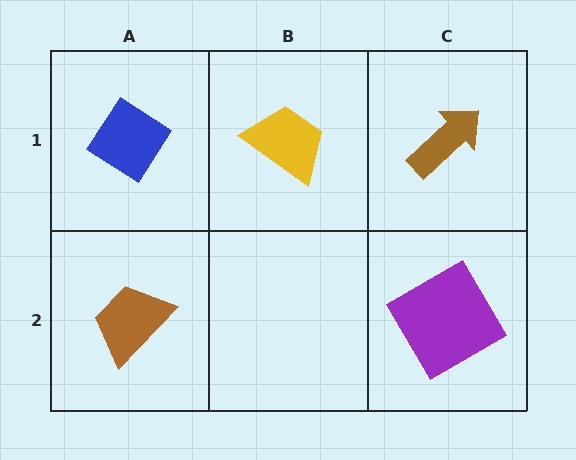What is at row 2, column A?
A brown trapezoid.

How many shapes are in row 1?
3 shapes.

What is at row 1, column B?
A yellow trapezoid.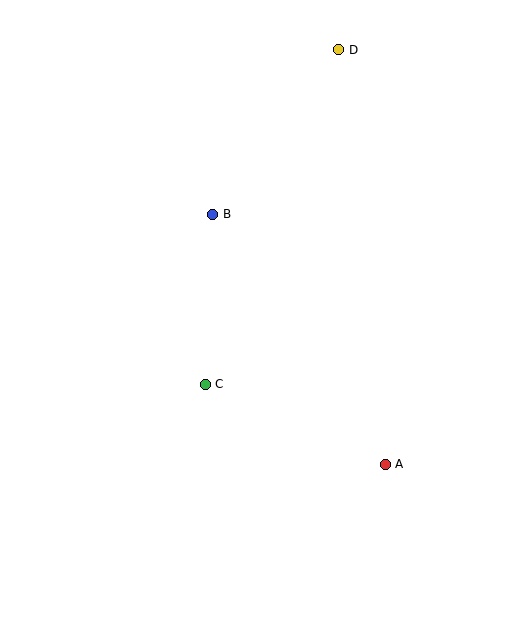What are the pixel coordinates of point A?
Point A is at (385, 464).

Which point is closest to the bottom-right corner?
Point A is closest to the bottom-right corner.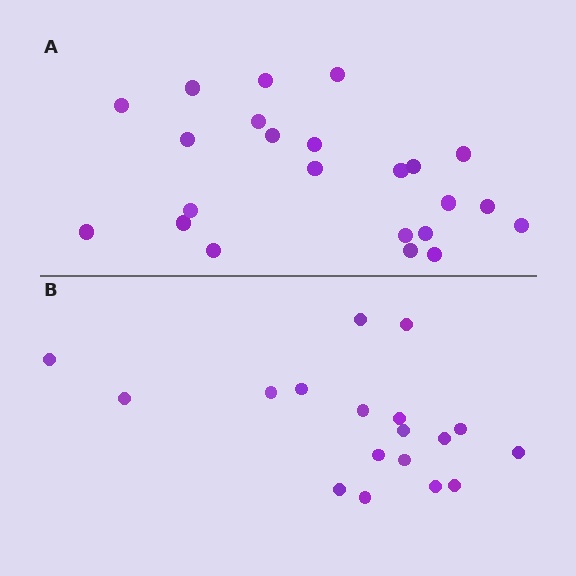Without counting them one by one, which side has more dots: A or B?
Region A (the top region) has more dots.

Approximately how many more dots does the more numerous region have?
Region A has about 5 more dots than region B.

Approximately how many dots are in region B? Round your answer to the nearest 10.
About 20 dots. (The exact count is 18, which rounds to 20.)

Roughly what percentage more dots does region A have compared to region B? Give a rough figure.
About 30% more.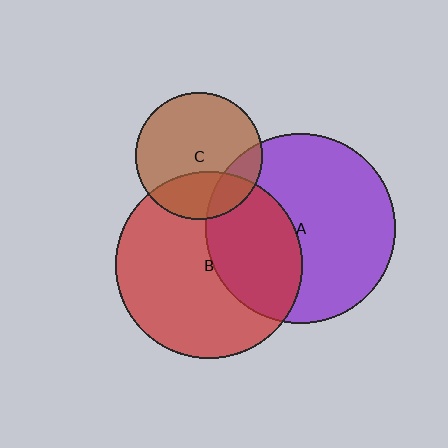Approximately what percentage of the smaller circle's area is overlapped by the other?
Approximately 35%.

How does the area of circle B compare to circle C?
Approximately 2.2 times.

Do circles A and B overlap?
Yes.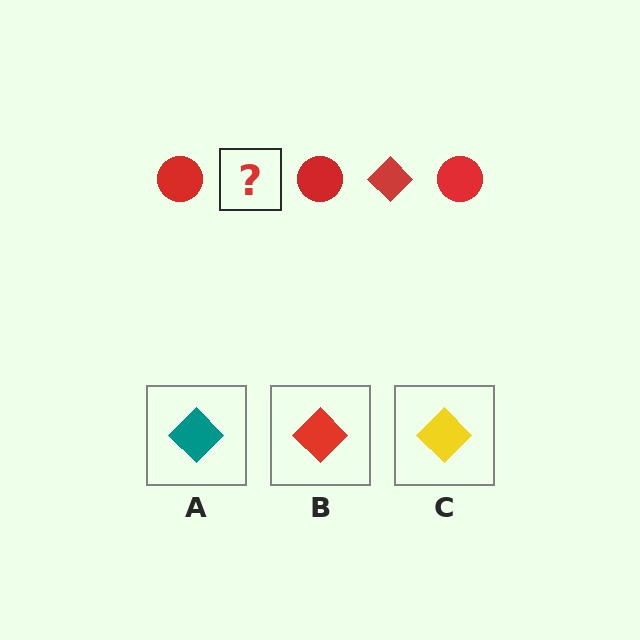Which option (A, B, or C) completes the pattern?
B.